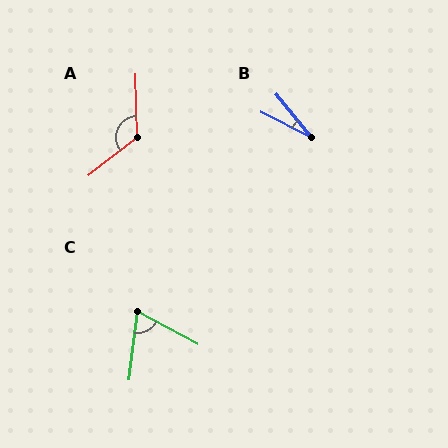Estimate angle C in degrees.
Approximately 69 degrees.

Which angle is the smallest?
B, at approximately 24 degrees.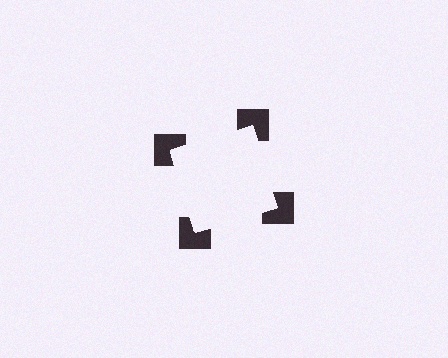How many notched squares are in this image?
There are 4 — one at each vertex of the illusory square.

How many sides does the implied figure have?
4 sides.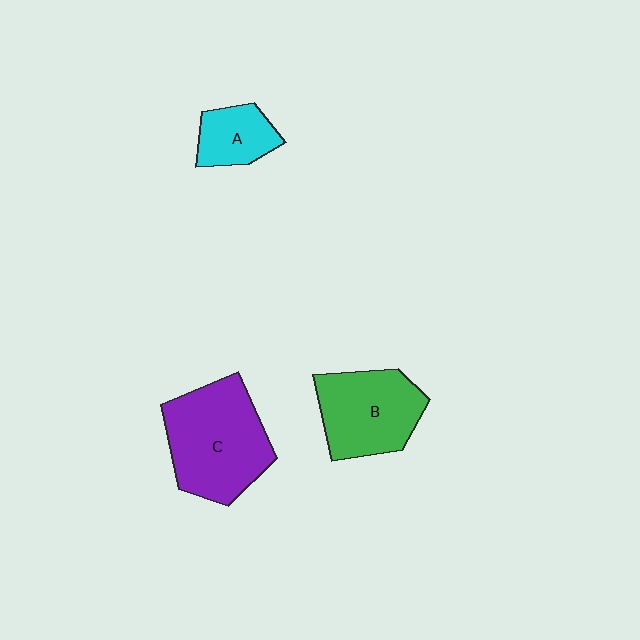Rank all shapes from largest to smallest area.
From largest to smallest: C (purple), B (green), A (cyan).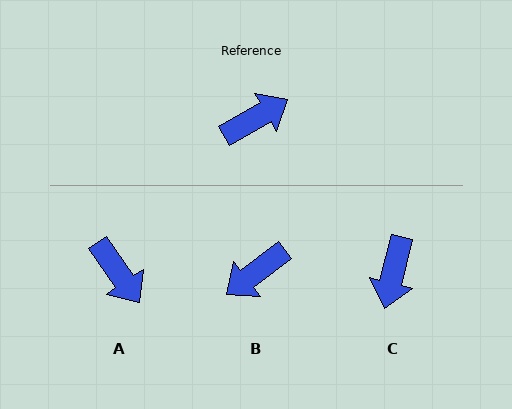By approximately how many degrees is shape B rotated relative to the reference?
Approximately 173 degrees clockwise.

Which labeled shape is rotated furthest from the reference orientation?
B, about 173 degrees away.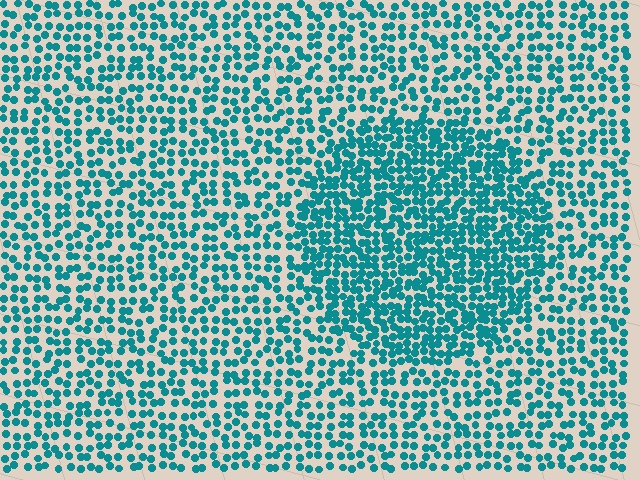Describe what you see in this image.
The image contains small teal elements arranged at two different densities. A circle-shaped region is visible where the elements are more densely packed than the surrounding area.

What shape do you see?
I see a circle.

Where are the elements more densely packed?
The elements are more densely packed inside the circle boundary.